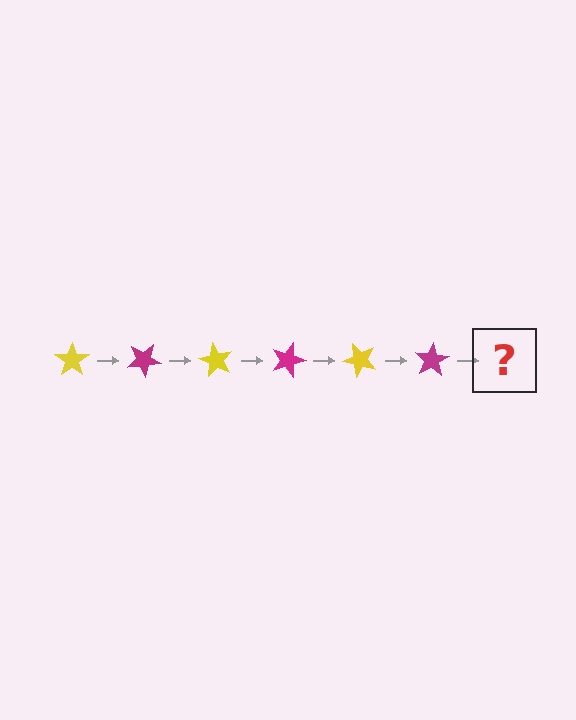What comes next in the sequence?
The next element should be a yellow star, rotated 180 degrees from the start.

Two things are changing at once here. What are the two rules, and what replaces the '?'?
The two rules are that it rotates 30 degrees each step and the color cycles through yellow and magenta. The '?' should be a yellow star, rotated 180 degrees from the start.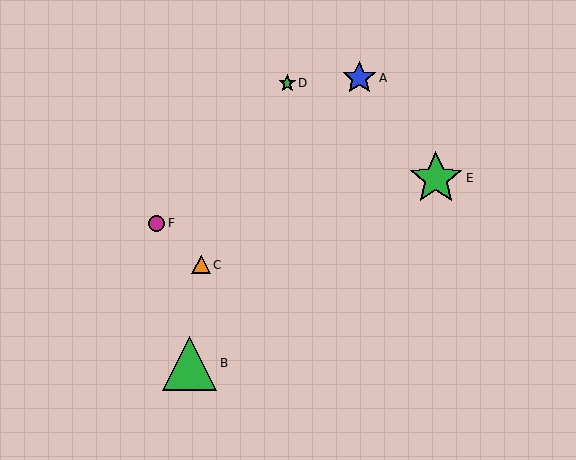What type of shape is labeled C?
Shape C is an orange triangle.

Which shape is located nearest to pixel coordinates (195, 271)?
The orange triangle (labeled C) at (201, 265) is nearest to that location.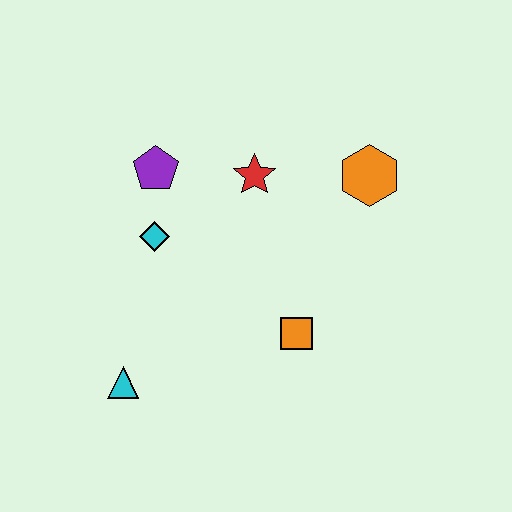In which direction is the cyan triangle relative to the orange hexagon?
The cyan triangle is to the left of the orange hexagon.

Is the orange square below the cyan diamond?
Yes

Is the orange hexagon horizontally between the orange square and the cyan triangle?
No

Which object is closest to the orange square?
The red star is closest to the orange square.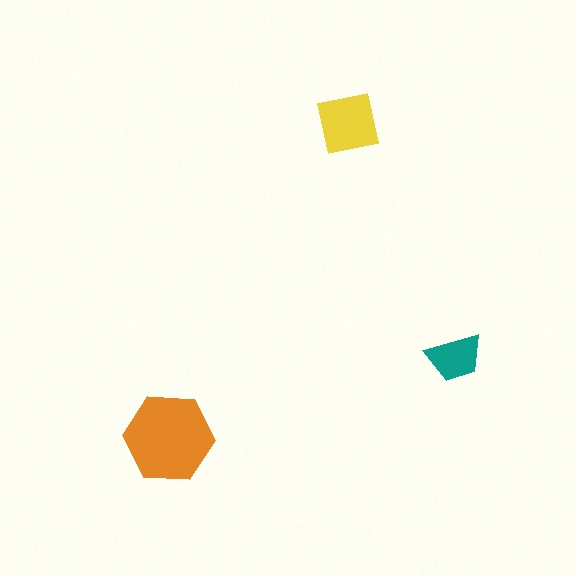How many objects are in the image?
There are 3 objects in the image.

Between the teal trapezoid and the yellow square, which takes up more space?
The yellow square.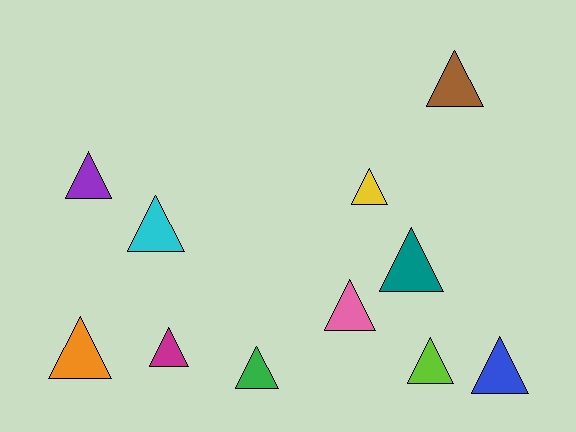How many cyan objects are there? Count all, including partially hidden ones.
There is 1 cyan object.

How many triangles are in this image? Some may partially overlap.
There are 11 triangles.